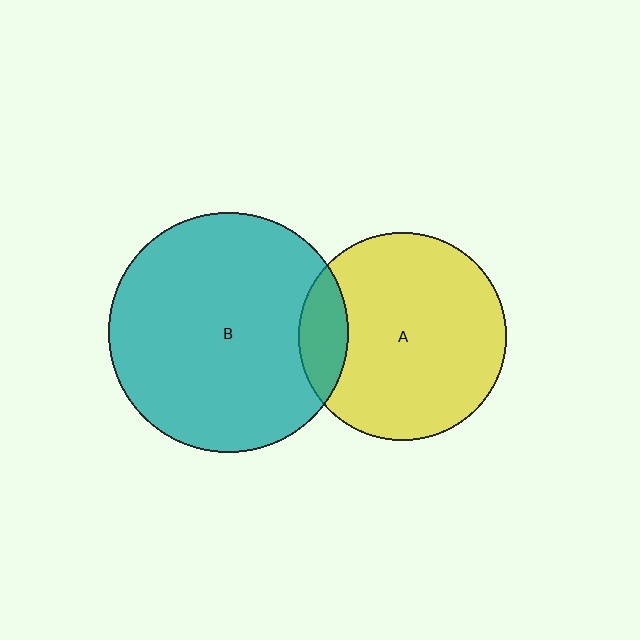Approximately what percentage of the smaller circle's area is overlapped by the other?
Approximately 15%.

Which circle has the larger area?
Circle B (teal).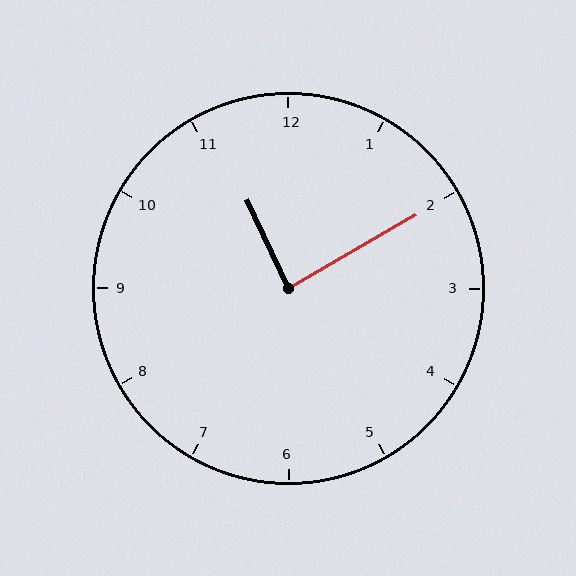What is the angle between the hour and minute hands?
Approximately 85 degrees.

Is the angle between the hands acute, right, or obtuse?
It is right.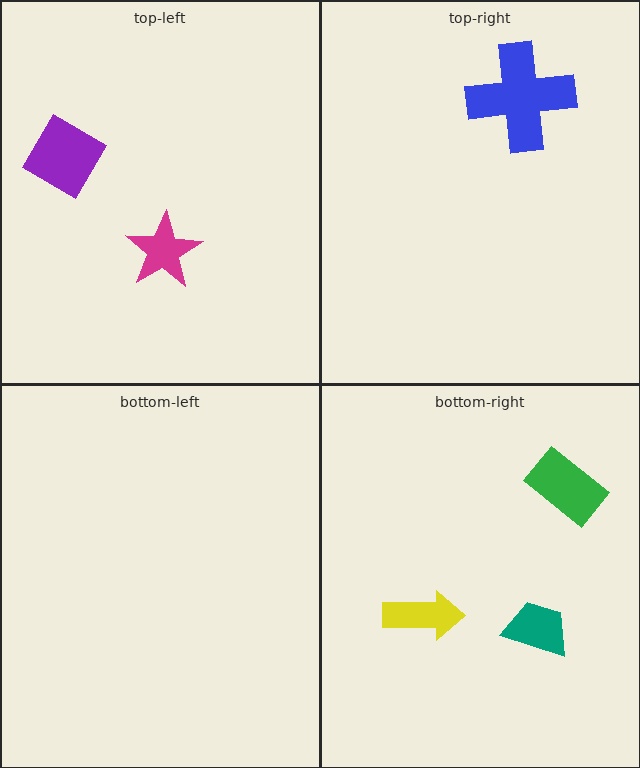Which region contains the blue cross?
The top-right region.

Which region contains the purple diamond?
The top-left region.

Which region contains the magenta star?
The top-left region.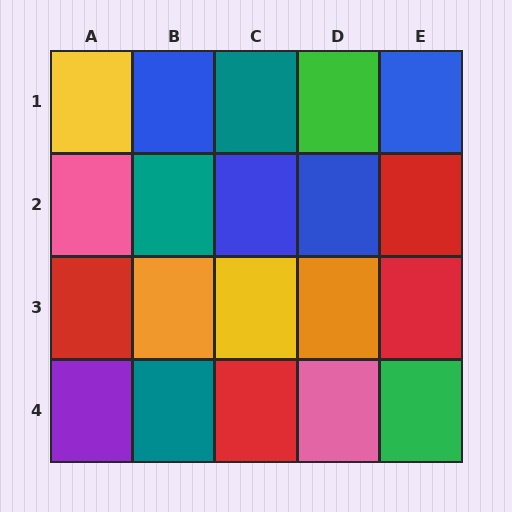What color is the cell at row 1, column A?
Yellow.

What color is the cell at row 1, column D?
Green.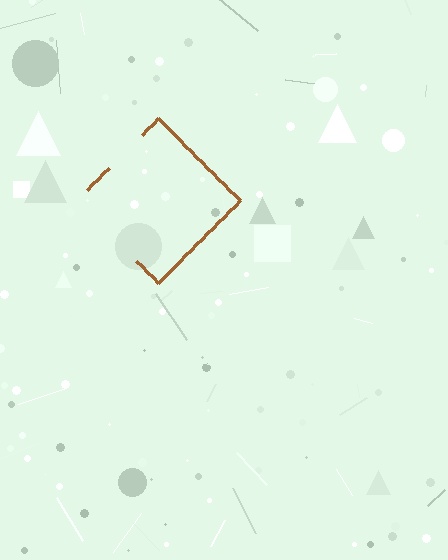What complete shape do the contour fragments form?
The contour fragments form a diamond.